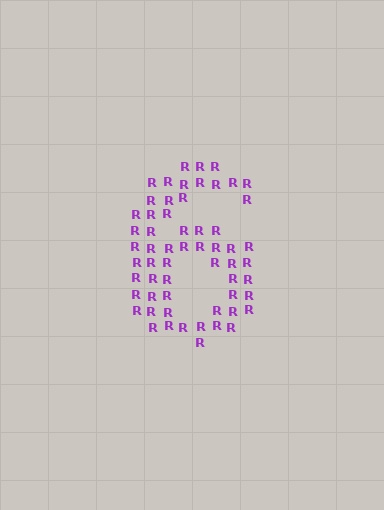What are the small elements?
The small elements are letter R's.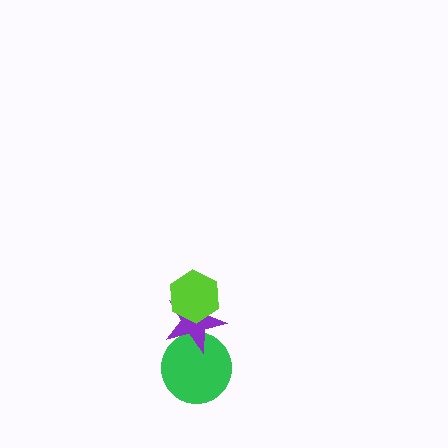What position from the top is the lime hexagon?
The lime hexagon is 1st from the top.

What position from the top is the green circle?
The green circle is 3rd from the top.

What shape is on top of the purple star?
The lime hexagon is on top of the purple star.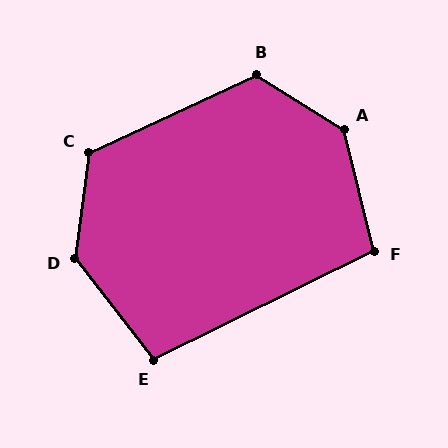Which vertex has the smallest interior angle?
E, at approximately 102 degrees.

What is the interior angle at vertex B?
Approximately 123 degrees (obtuse).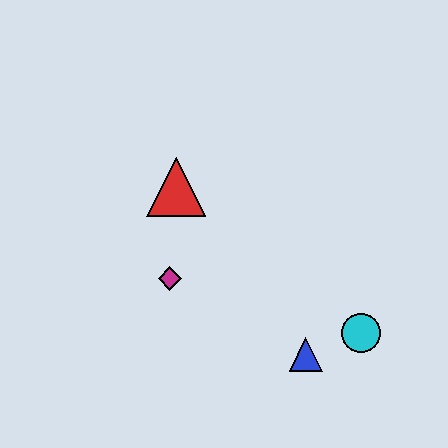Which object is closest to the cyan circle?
The blue triangle is closest to the cyan circle.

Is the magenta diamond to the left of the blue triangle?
Yes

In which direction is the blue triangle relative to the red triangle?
The blue triangle is below the red triangle.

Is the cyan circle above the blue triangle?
Yes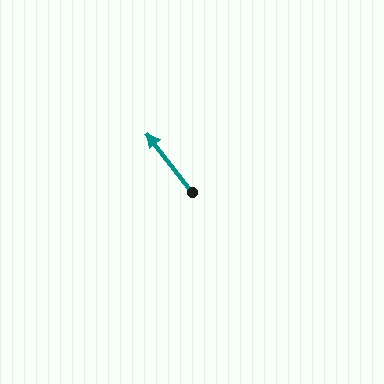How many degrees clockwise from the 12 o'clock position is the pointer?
Approximately 322 degrees.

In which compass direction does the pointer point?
Northwest.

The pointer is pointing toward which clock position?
Roughly 11 o'clock.